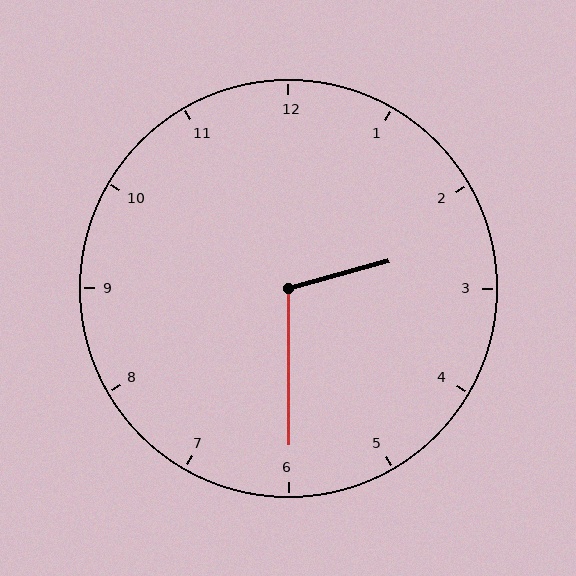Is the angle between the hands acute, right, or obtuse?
It is obtuse.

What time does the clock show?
2:30.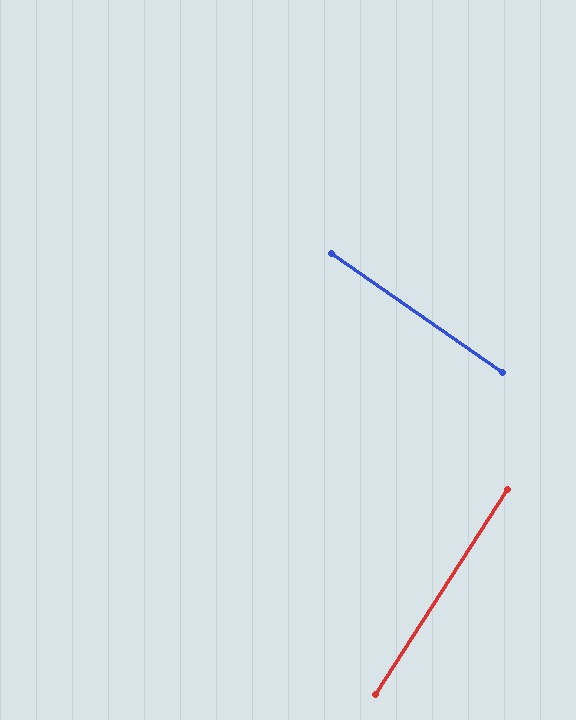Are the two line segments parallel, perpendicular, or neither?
Perpendicular — they meet at approximately 88°.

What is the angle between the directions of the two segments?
Approximately 88 degrees.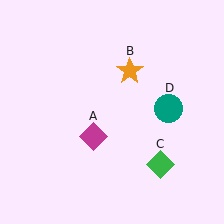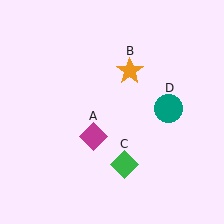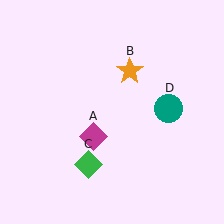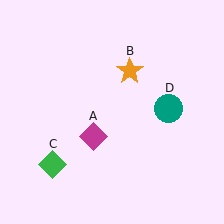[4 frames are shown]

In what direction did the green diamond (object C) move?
The green diamond (object C) moved left.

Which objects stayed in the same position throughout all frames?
Magenta diamond (object A) and orange star (object B) and teal circle (object D) remained stationary.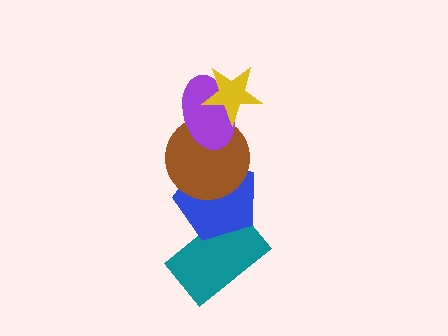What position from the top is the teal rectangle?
The teal rectangle is 5th from the top.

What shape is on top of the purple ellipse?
The yellow star is on top of the purple ellipse.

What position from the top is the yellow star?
The yellow star is 1st from the top.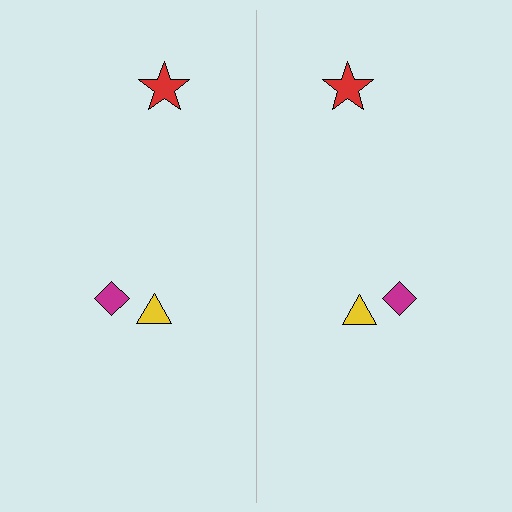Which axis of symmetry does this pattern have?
The pattern has a vertical axis of symmetry running through the center of the image.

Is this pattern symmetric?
Yes, this pattern has bilateral (reflection) symmetry.